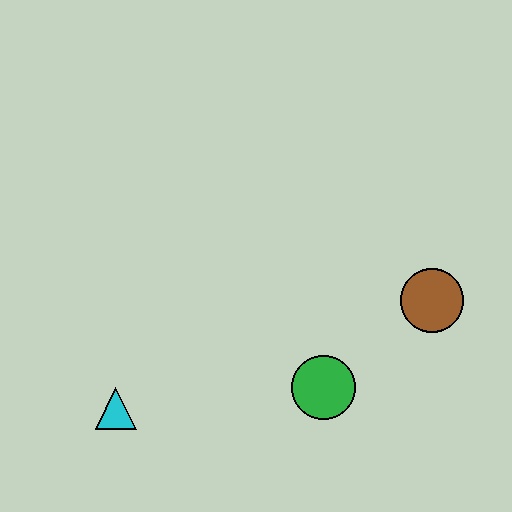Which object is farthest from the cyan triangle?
The brown circle is farthest from the cyan triangle.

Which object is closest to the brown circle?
The green circle is closest to the brown circle.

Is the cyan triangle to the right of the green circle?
No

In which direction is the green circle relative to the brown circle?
The green circle is to the left of the brown circle.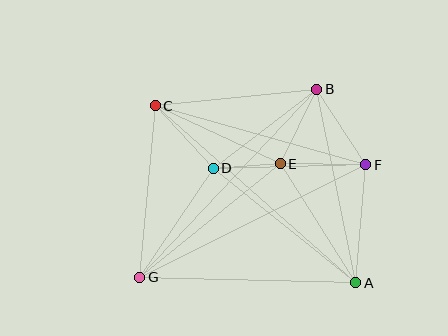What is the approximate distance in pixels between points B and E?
The distance between B and E is approximately 83 pixels.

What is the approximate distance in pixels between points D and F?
The distance between D and F is approximately 153 pixels.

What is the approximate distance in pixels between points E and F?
The distance between E and F is approximately 85 pixels.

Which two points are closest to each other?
Points D and E are closest to each other.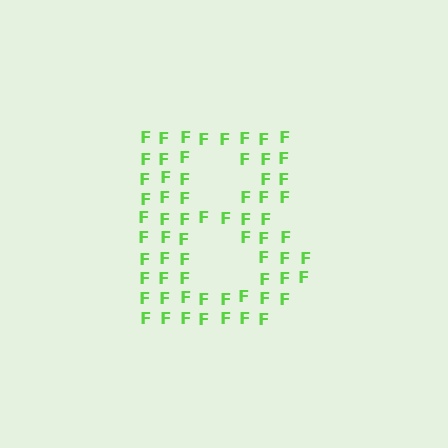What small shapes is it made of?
It is made of small letter F's.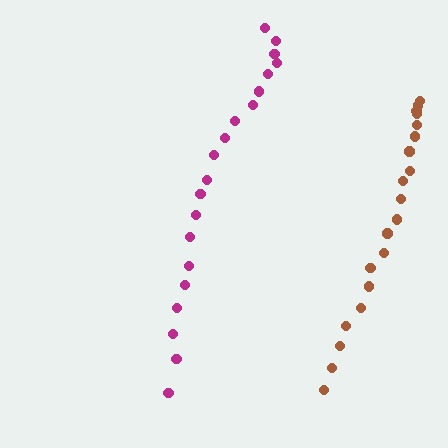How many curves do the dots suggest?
There are 2 distinct paths.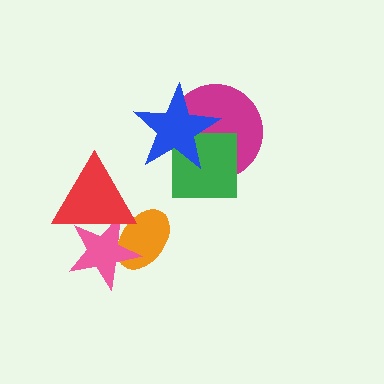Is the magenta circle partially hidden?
Yes, it is partially covered by another shape.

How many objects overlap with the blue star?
2 objects overlap with the blue star.